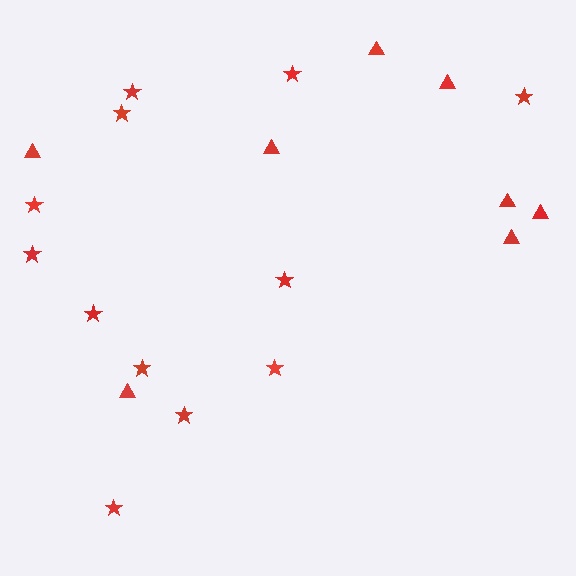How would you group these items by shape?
There are 2 groups: one group of triangles (8) and one group of stars (12).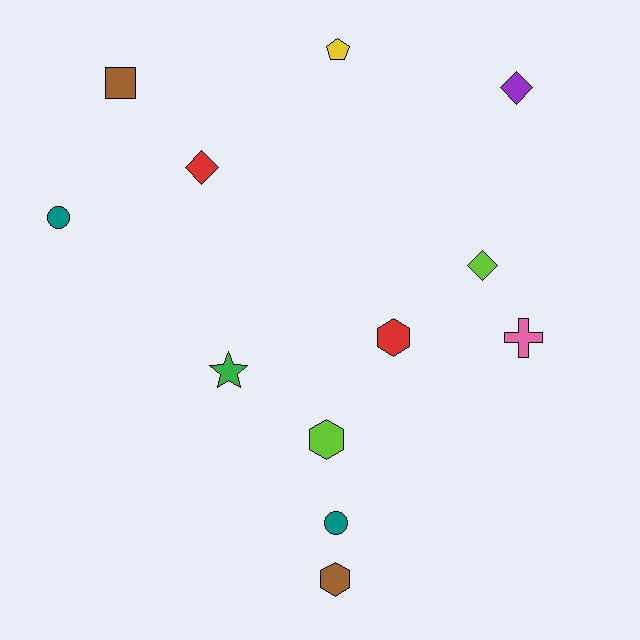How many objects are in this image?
There are 12 objects.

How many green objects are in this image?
There is 1 green object.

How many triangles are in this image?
There are no triangles.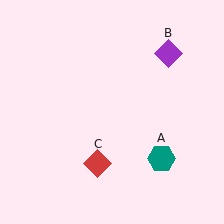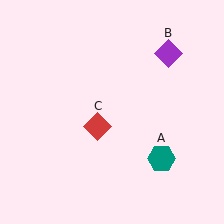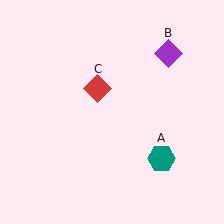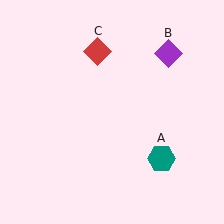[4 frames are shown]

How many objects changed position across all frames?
1 object changed position: red diamond (object C).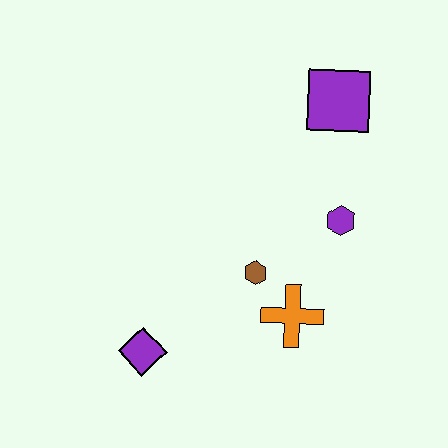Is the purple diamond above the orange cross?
No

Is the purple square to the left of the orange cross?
No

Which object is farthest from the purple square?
The purple diamond is farthest from the purple square.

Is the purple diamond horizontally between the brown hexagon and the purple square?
No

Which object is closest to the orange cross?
The brown hexagon is closest to the orange cross.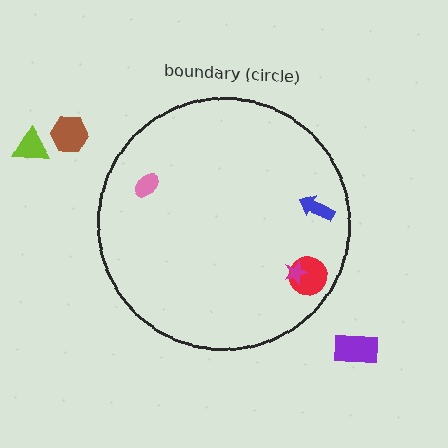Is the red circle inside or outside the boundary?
Inside.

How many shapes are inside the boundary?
4 inside, 3 outside.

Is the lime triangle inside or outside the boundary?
Outside.